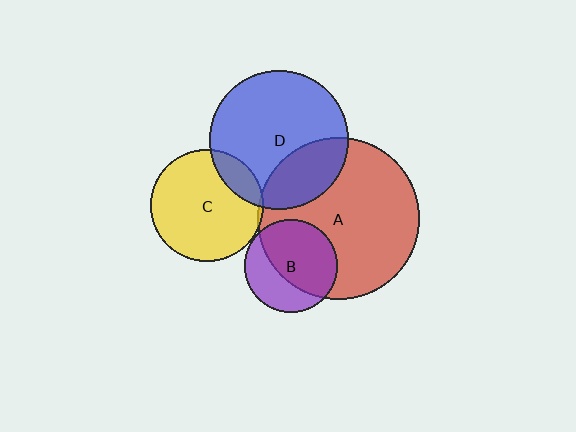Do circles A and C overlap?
Yes.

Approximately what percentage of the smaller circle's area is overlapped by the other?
Approximately 5%.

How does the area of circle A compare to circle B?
Approximately 3.1 times.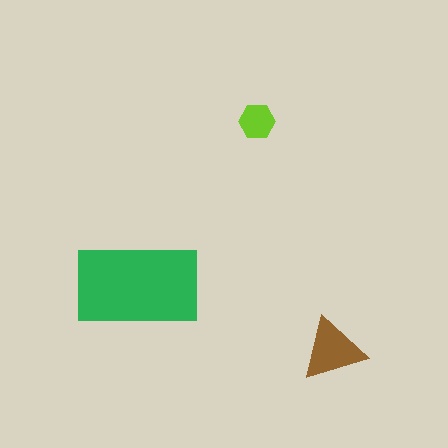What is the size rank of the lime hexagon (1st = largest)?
3rd.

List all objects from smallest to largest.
The lime hexagon, the brown triangle, the green rectangle.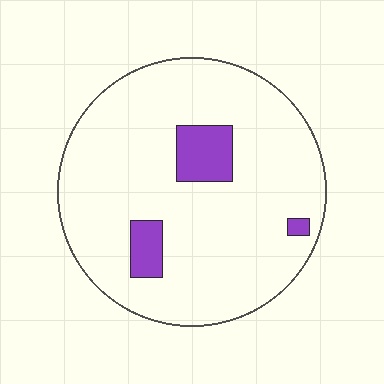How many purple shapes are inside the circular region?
3.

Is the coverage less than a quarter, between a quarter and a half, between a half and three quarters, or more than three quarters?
Less than a quarter.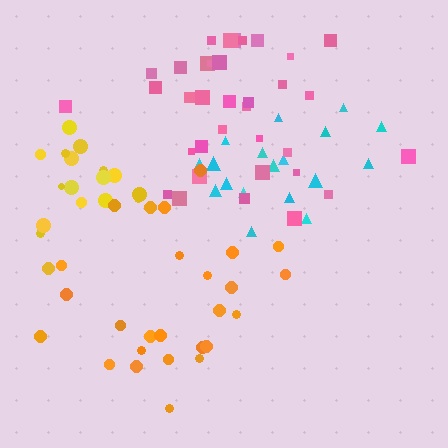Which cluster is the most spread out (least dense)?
Cyan.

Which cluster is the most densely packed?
Yellow.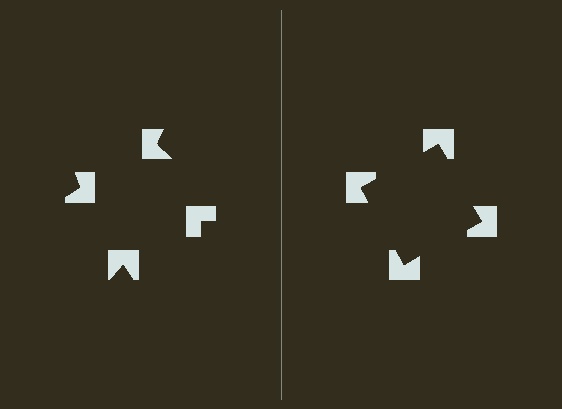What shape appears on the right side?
An illusory square.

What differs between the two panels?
The notched squares are positioned identically on both sides; only the wedge orientations differ. On the right they align to a square; on the left they are misaligned.